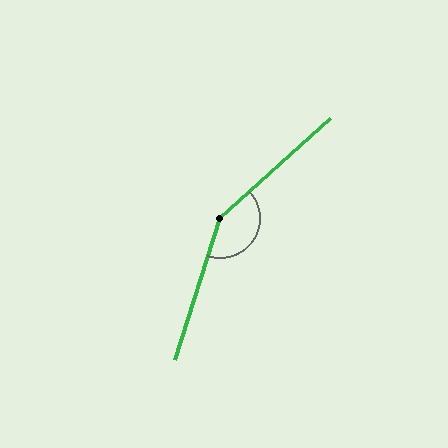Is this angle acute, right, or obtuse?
It is obtuse.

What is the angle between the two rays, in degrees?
Approximately 150 degrees.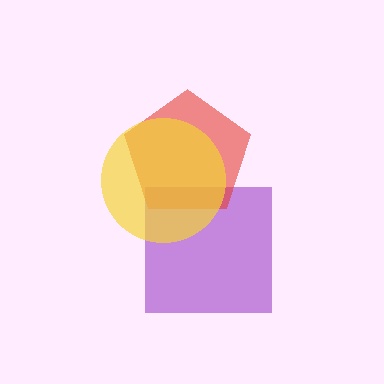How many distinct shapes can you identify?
There are 3 distinct shapes: a purple square, a red pentagon, a yellow circle.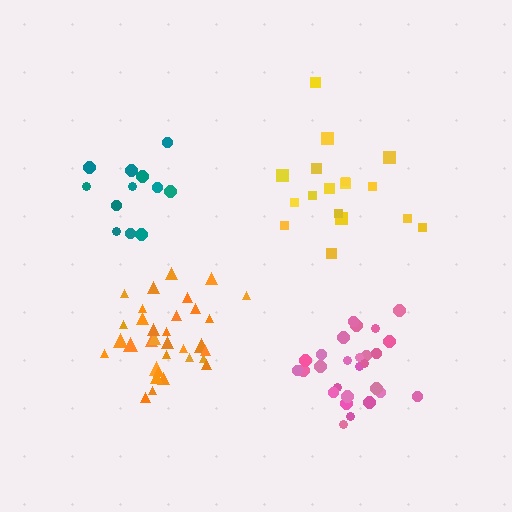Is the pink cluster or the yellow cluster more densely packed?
Pink.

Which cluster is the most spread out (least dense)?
Teal.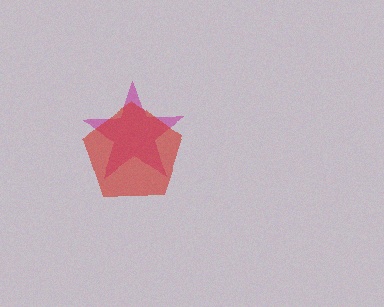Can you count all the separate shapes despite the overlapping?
Yes, there are 2 separate shapes.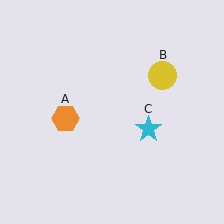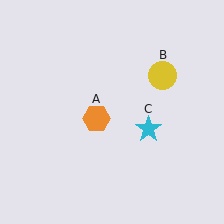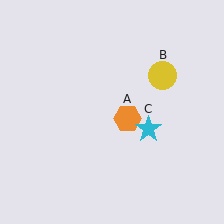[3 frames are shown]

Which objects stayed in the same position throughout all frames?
Yellow circle (object B) and cyan star (object C) remained stationary.